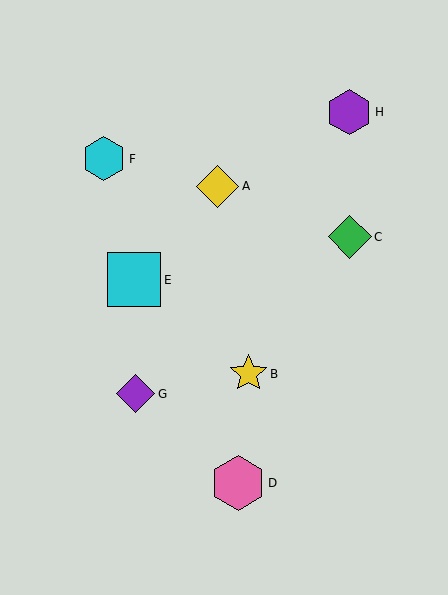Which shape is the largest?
The pink hexagon (labeled D) is the largest.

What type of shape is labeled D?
Shape D is a pink hexagon.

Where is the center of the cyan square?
The center of the cyan square is at (134, 280).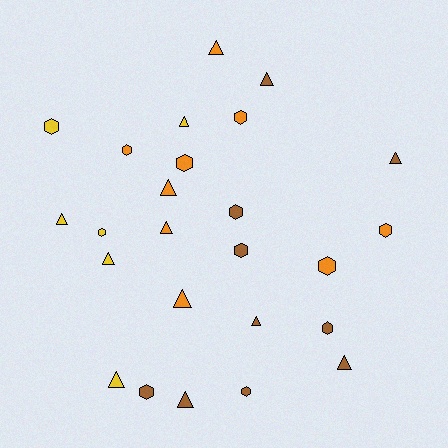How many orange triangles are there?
There are 4 orange triangles.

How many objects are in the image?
There are 25 objects.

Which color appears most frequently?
Brown, with 10 objects.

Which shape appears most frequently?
Triangle, with 13 objects.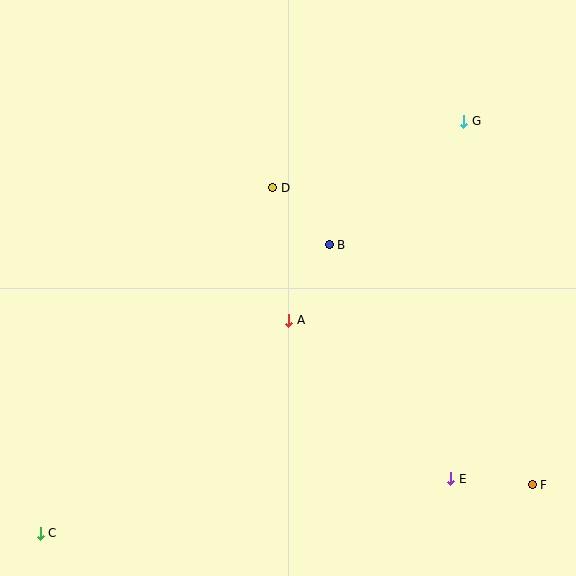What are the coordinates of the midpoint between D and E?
The midpoint between D and E is at (362, 333).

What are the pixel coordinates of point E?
Point E is at (451, 479).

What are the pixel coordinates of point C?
Point C is at (40, 533).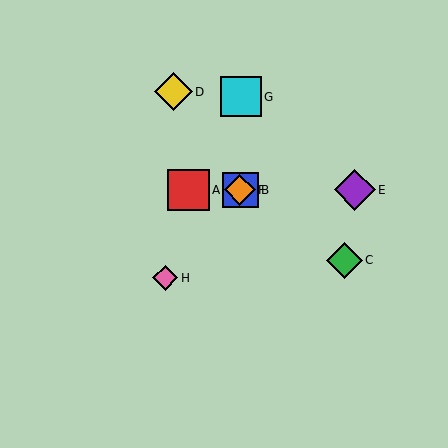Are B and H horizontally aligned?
No, B is at y≈190 and H is at y≈278.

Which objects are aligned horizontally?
Objects A, B, E, F are aligned horizontally.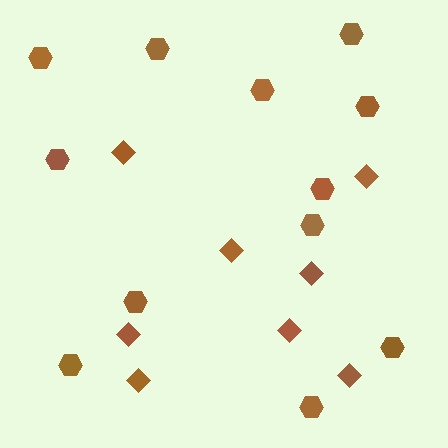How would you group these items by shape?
There are 2 groups: one group of hexagons (12) and one group of diamonds (8).